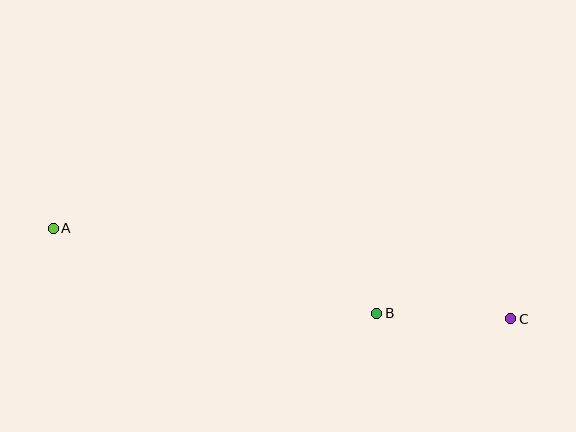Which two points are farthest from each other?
Points A and C are farthest from each other.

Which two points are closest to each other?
Points B and C are closest to each other.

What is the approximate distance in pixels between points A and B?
The distance between A and B is approximately 334 pixels.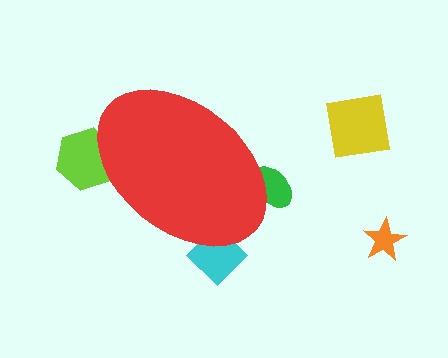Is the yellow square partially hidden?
No, the yellow square is fully visible.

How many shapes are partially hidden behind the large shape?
3 shapes are partially hidden.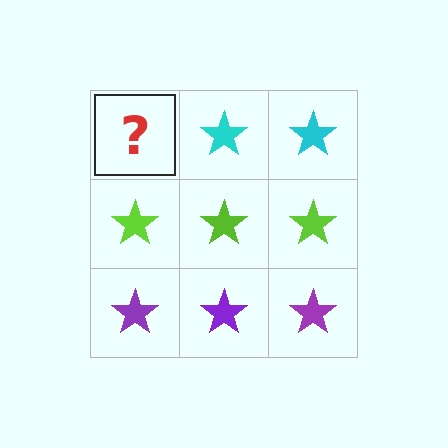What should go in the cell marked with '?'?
The missing cell should contain a cyan star.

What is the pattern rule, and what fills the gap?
The rule is that each row has a consistent color. The gap should be filled with a cyan star.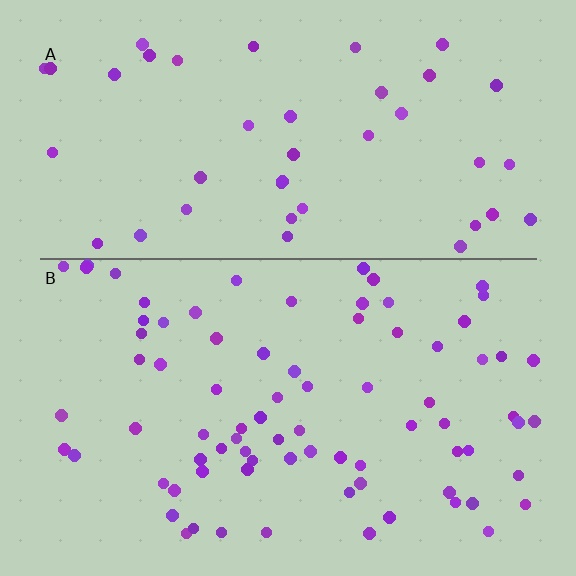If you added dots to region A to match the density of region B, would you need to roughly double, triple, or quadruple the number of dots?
Approximately double.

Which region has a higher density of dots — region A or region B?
B (the bottom).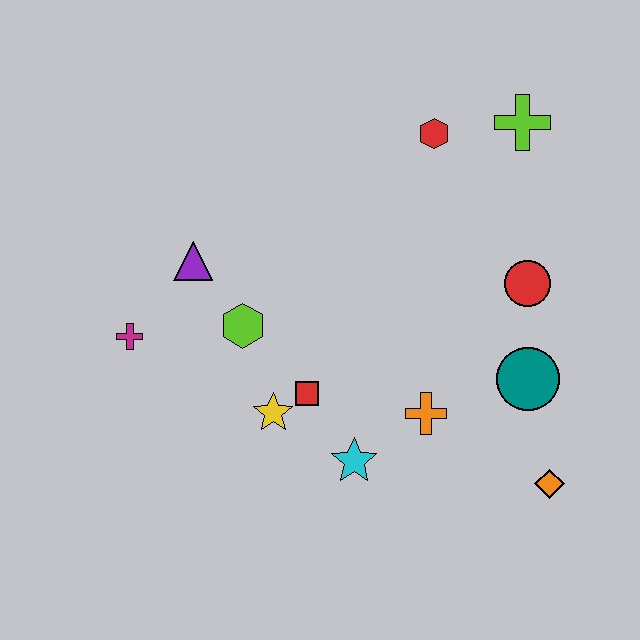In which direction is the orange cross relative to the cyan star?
The orange cross is to the right of the cyan star.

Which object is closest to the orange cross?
The cyan star is closest to the orange cross.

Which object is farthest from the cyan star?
The lime cross is farthest from the cyan star.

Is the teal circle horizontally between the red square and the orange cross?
No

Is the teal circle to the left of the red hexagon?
No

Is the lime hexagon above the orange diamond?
Yes